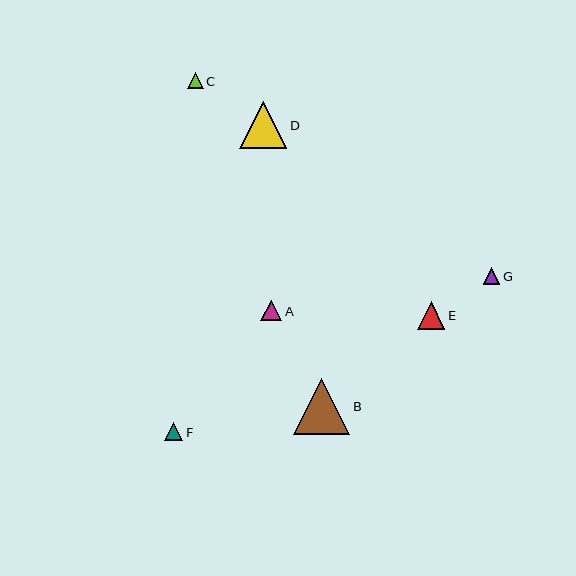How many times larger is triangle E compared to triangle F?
Triangle E is approximately 1.5 times the size of triangle F.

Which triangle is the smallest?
Triangle C is the smallest with a size of approximately 16 pixels.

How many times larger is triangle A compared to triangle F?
Triangle A is approximately 1.1 times the size of triangle F.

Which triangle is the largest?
Triangle B is the largest with a size of approximately 56 pixels.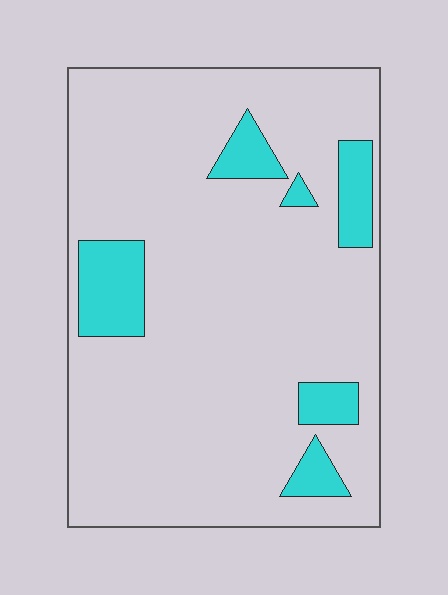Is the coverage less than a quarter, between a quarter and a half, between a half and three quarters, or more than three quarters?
Less than a quarter.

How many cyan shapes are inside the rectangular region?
6.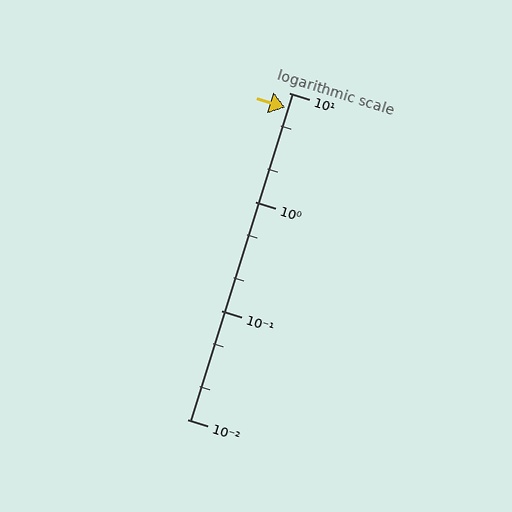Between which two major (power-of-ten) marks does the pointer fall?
The pointer is between 1 and 10.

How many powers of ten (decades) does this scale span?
The scale spans 3 decades, from 0.01 to 10.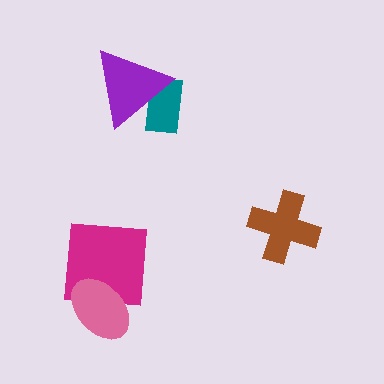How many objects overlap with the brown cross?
0 objects overlap with the brown cross.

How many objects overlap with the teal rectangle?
1 object overlaps with the teal rectangle.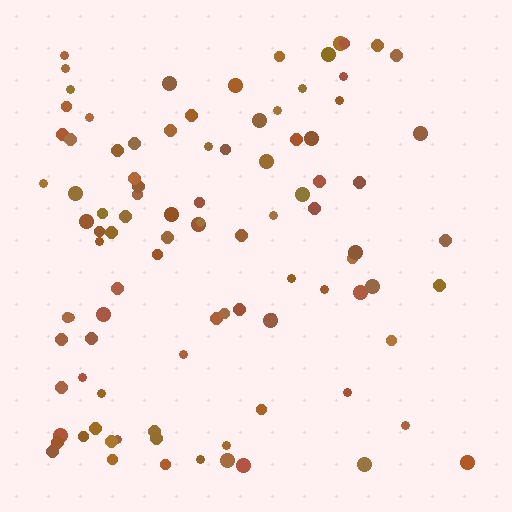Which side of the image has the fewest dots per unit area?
The right.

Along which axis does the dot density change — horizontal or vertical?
Horizontal.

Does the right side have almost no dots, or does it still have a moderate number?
Still a moderate number, just noticeably fewer than the left.